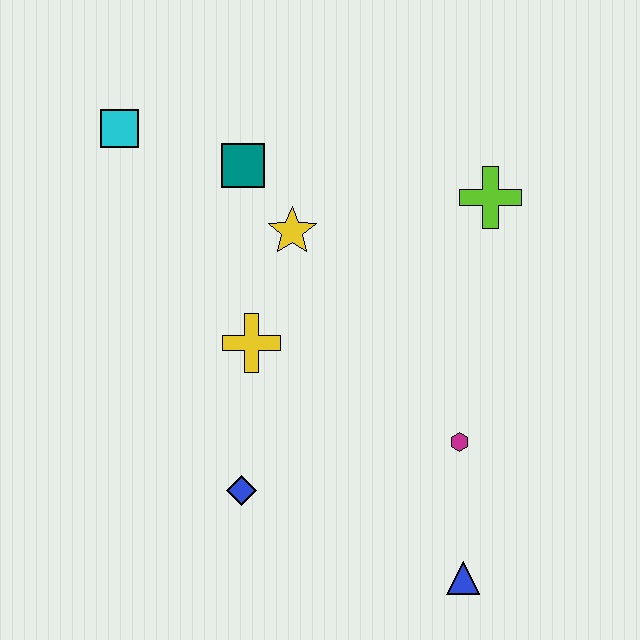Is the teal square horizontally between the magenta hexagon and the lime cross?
No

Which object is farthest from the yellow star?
The blue triangle is farthest from the yellow star.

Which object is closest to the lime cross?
The yellow star is closest to the lime cross.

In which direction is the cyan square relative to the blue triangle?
The cyan square is above the blue triangle.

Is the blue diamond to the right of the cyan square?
Yes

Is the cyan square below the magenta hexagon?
No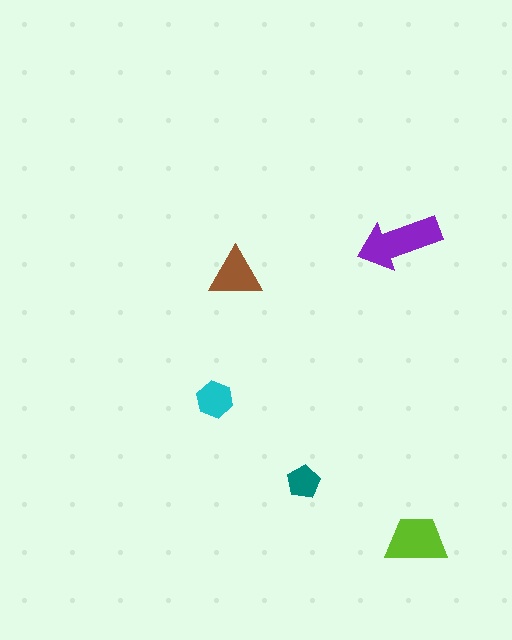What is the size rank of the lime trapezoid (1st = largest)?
2nd.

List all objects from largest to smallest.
The purple arrow, the lime trapezoid, the brown triangle, the cyan hexagon, the teal pentagon.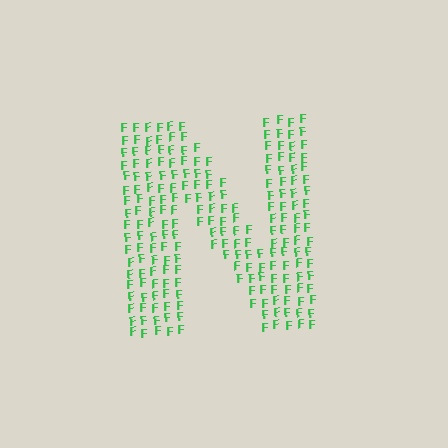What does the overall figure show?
The overall figure shows the letter N.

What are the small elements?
The small elements are letter F's.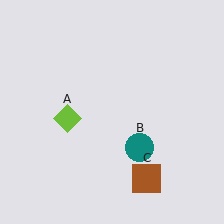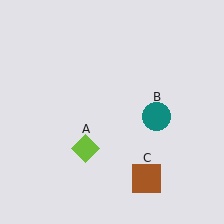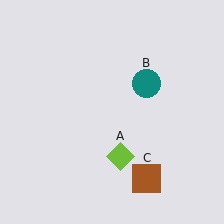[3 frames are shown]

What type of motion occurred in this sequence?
The lime diamond (object A), teal circle (object B) rotated counterclockwise around the center of the scene.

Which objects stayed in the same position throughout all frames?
Brown square (object C) remained stationary.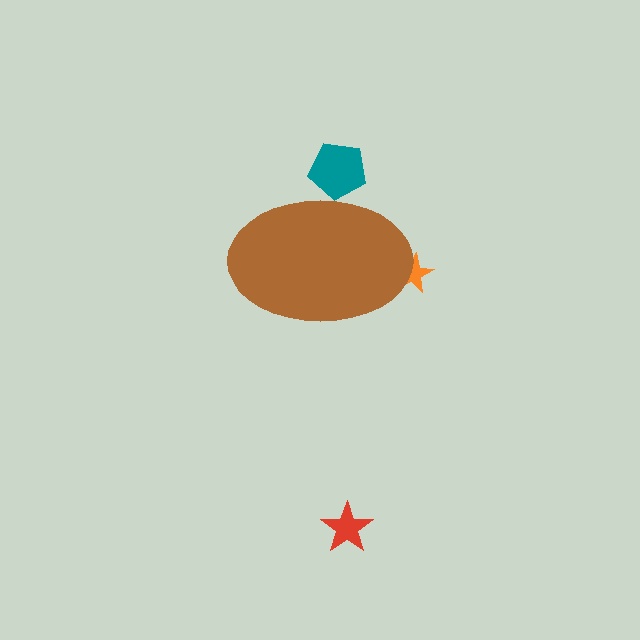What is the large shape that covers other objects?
A brown ellipse.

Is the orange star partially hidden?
Yes, the orange star is partially hidden behind the brown ellipse.